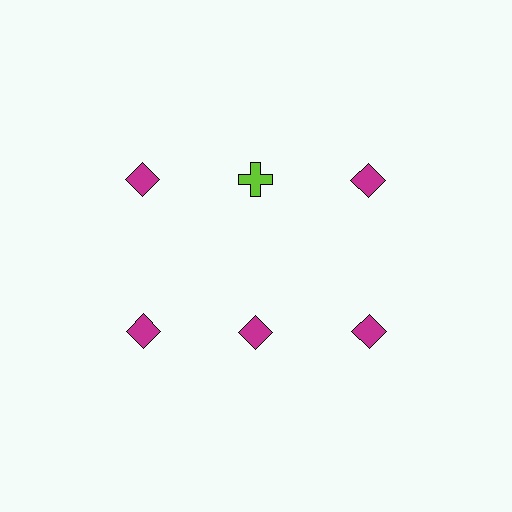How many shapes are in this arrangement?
There are 6 shapes arranged in a grid pattern.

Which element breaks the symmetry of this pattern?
The lime cross in the top row, second from left column breaks the symmetry. All other shapes are magenta diamonds.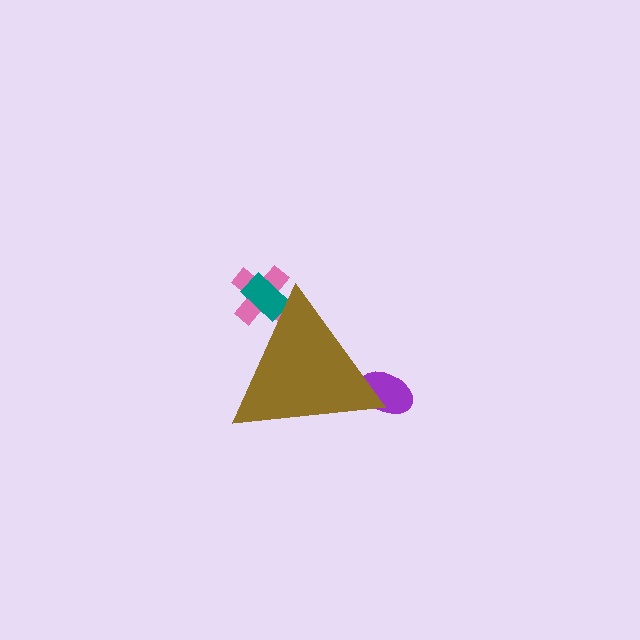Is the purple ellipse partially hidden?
Yes, the purple ellipse is partially hidden behind the brown triangle.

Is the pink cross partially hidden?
Yes, the pink cross is partially hidden behind the brown triangle.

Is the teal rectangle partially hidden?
Yes, the teal rectangle is partially hidden behind the brown triangle.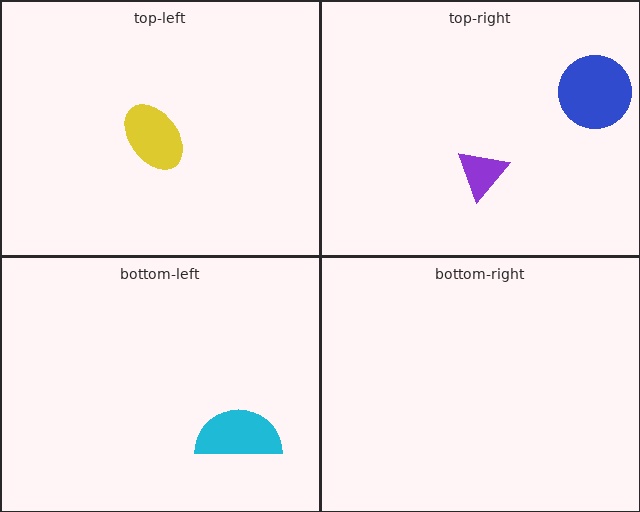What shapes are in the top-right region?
The purple triangle, the blue circle.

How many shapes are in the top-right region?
2.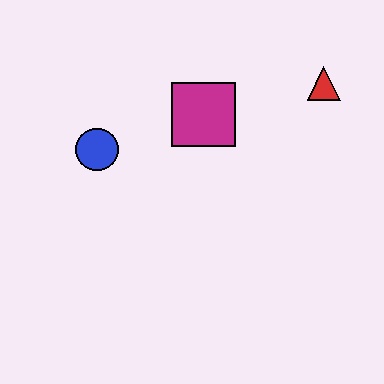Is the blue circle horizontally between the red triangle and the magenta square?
No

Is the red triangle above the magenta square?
Yes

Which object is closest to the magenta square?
The blue circle is closest to the magenta square.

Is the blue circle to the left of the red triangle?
Yes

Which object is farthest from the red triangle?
The blue circle is farthest from the red triangle.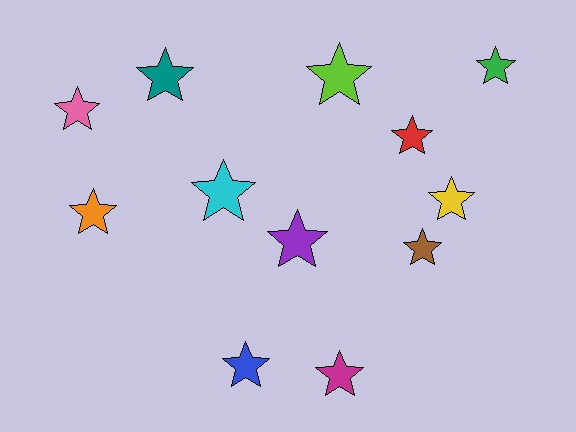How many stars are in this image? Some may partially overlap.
There are 12 stars.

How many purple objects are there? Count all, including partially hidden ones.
There is 1 purple object.